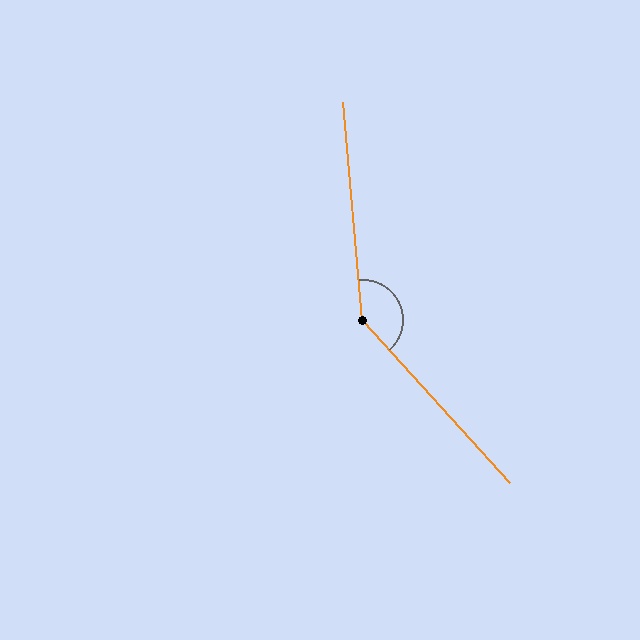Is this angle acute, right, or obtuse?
It is obtuse.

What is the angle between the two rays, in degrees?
Approximately 143 degrees.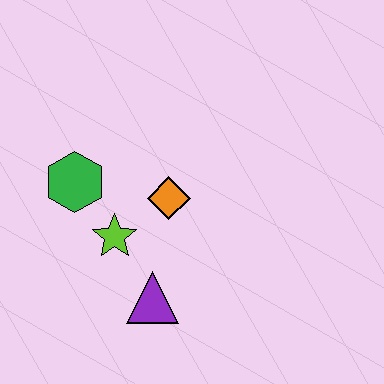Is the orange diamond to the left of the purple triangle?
No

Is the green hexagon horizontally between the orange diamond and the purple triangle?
No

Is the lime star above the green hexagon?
No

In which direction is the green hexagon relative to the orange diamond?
The green hexagon is to the left of the orange diamond.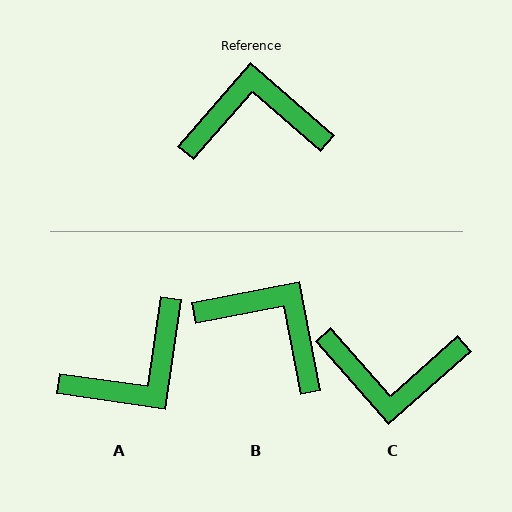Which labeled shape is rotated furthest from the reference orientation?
C, about 172 degrees away.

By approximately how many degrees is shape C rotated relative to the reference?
Approximately 172 degrees counter-clockwise.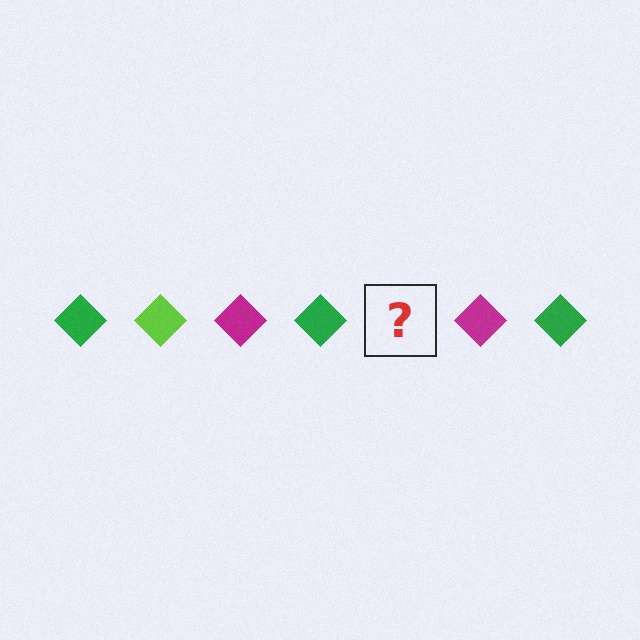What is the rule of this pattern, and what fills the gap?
The rule is that the pattern cycles through green, lime, magenta diamonds. The gap should be filled with a lime diamond.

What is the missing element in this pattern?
The missing element is a lime diamond.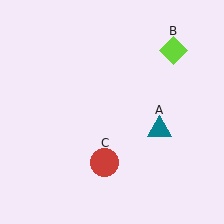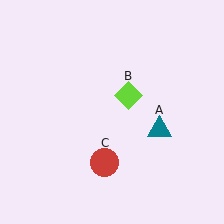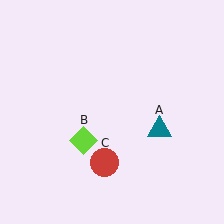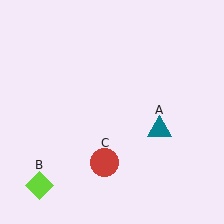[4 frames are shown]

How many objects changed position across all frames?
1 object changed position: lime diamond (object B).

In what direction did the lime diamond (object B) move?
The lime diamond (object B) moved down and to the left.